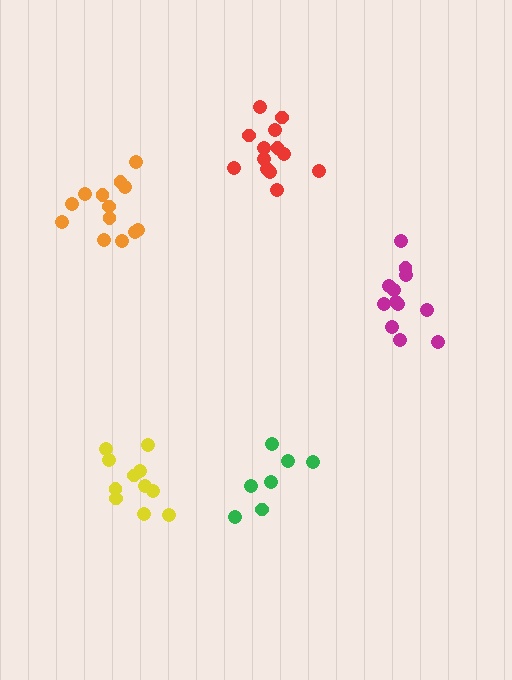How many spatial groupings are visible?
There are 5 spatial groupings.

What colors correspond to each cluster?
The clusters are colored: red, green, orange, yellow, magenta.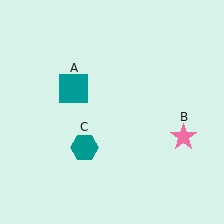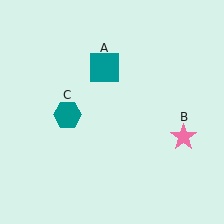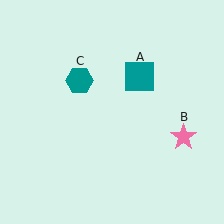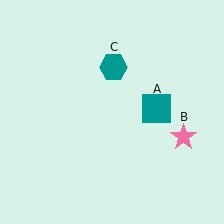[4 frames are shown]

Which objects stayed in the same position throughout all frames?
Pink star (object B) remained stationary.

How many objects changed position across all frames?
2 objects changed position: teal square (object A), teal hexagon (object C).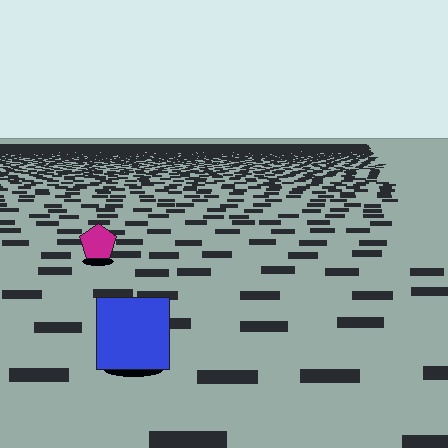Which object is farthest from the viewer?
The magenta pentagon is farthest from the viewer. It appears smaller and the ground texture around it is denser.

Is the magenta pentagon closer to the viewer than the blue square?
No. The blue square is closer — you can tell from the texture gradient: the ground texture is coarser near it.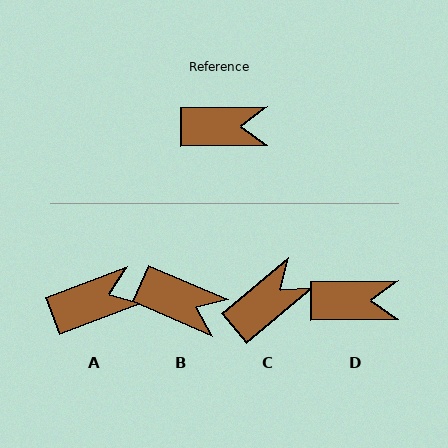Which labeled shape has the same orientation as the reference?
D.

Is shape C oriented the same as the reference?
No, it is off by about 39 degrees.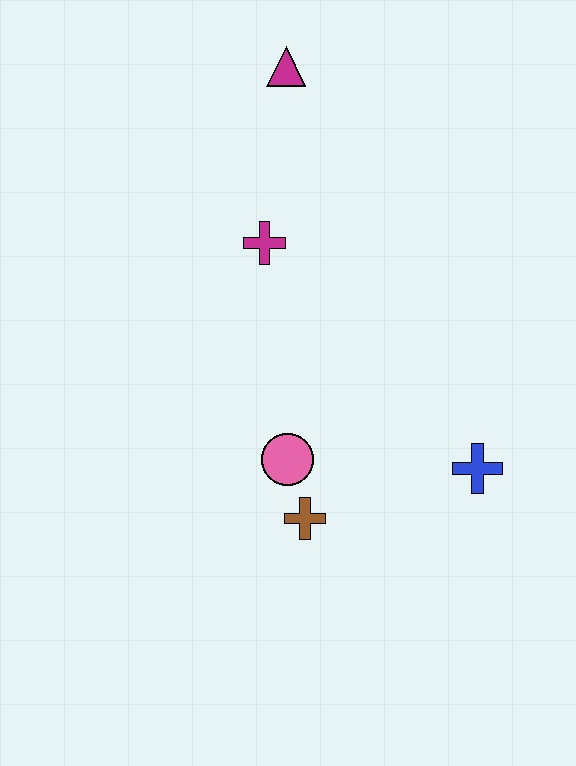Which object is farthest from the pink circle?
The magenta triangle is farthest from the pink circle.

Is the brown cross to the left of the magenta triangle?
No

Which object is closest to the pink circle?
The brown cross is closest to the pink circle.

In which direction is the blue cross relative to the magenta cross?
The blue cross is below the magenta cross.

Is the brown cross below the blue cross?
Yes